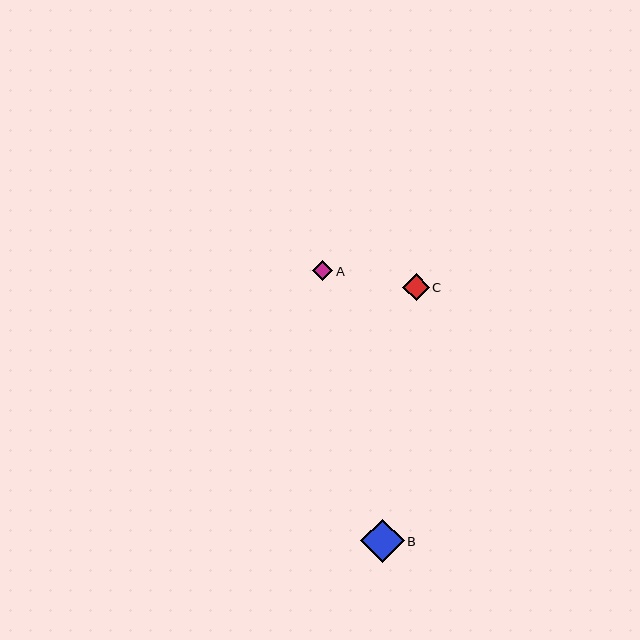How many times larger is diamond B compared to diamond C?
Diamond B is approximately 1.6 times the size of diamond C.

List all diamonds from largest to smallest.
From largest to smallest: B, C, A.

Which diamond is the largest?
Diamond B is the largest with a size of approximately 43 pixels.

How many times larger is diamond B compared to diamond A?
Diamond B is approximately 2.1 times the size of diamond A.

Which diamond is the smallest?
Diamond A is the smallest with a size of approximately 20 pixels.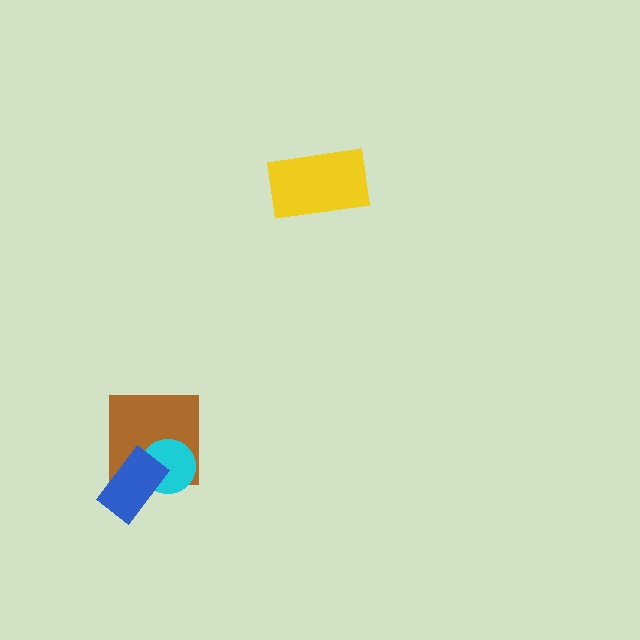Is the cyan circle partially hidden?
Yes, it is partially covered by another shape.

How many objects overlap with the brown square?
2 objects overlap with the brown square.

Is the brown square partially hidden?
Yes, it is partially covered by another shape.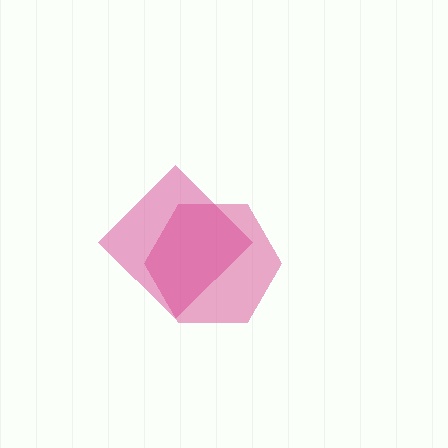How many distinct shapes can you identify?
There are 2 distinct shapes: a pink hexagon, a magenta diamond.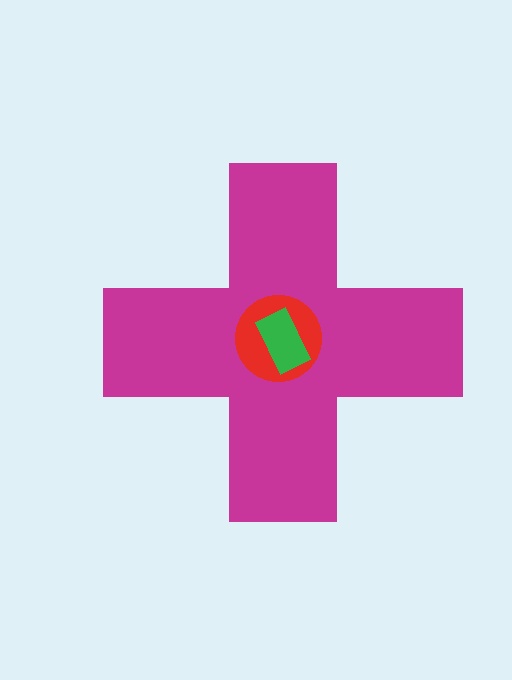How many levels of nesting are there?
3.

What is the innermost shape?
The green rectangle.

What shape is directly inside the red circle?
The green rectangle.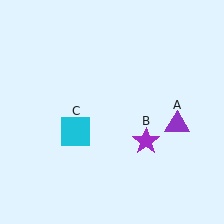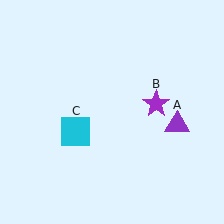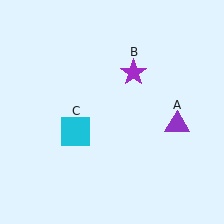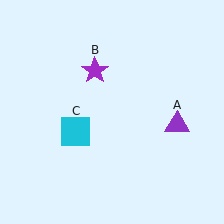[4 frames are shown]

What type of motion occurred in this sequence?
The purple star (object B) rotated counterclockwise around the center of the scene.